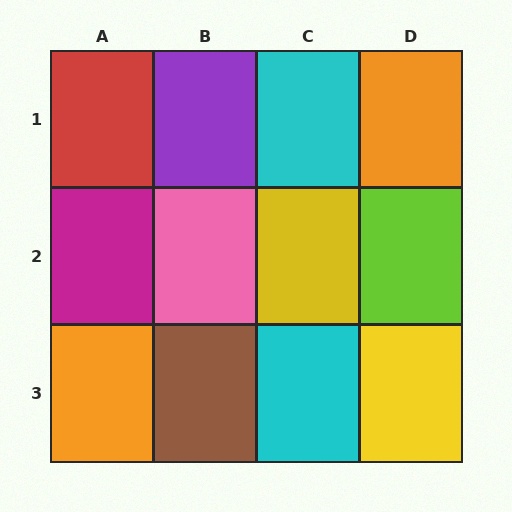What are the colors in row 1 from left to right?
Red, purple, cyan, orange.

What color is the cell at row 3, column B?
Brown.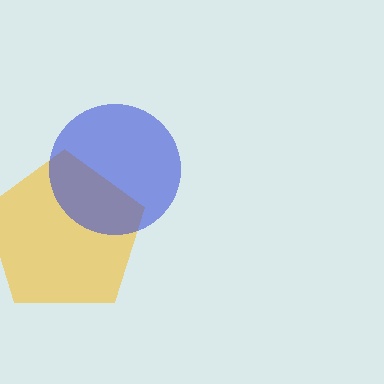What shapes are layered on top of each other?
The layered shapes are: a yellow pentagon, a blue circle.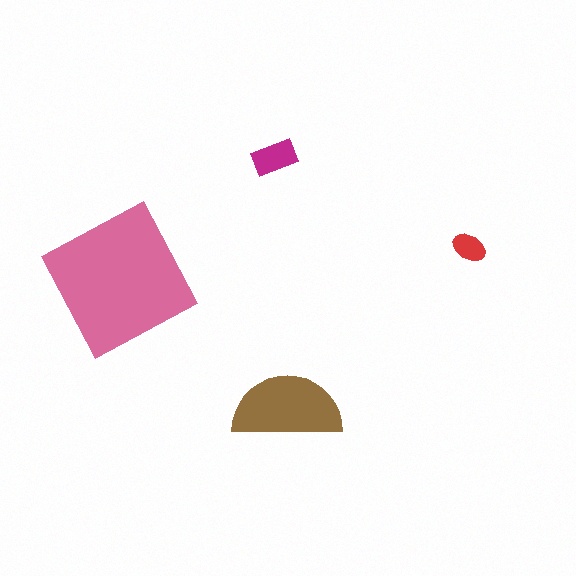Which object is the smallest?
The red ellipse.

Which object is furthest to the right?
The red ellipse is rightmost.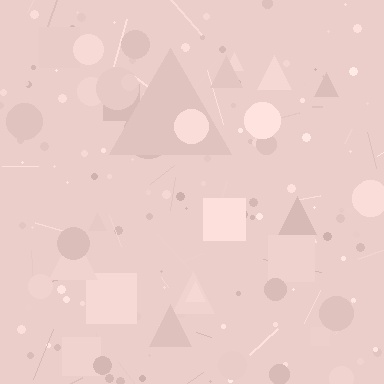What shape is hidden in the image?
A triangle is hidden in the image.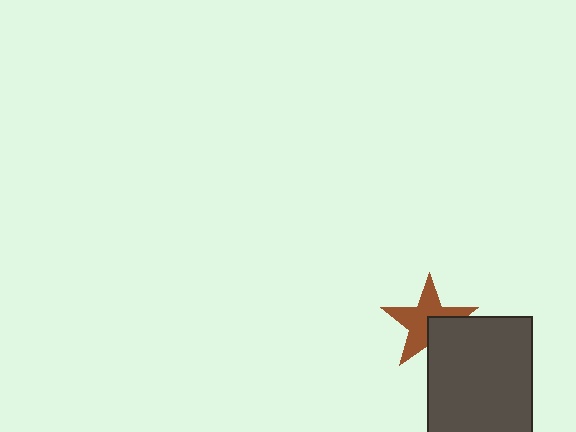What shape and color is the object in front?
The object in front is a dark gray rectangle.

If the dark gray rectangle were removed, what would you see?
You would see the complete brown star.